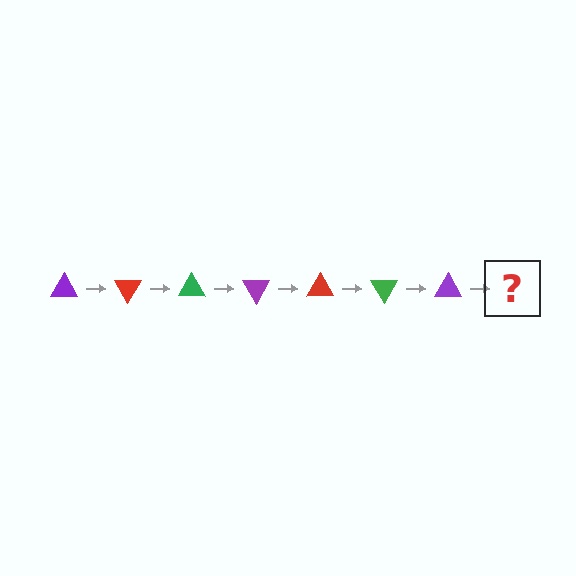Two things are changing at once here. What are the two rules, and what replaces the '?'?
The two rules are that it rotates 60 degrees each step and the color cycles through purple, red, and green. The '?' should be a red triangle, rotated 420 degrees from the start.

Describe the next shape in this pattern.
It should be a red triangle, rotated 420 degrees from the start.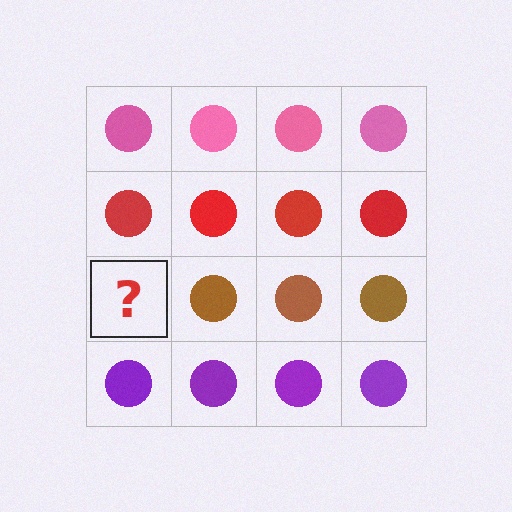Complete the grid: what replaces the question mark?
The question mark should be replaced with a brown circle.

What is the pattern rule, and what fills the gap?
The rule is that each row has a consistent color. The gap should be filled with a brown circle.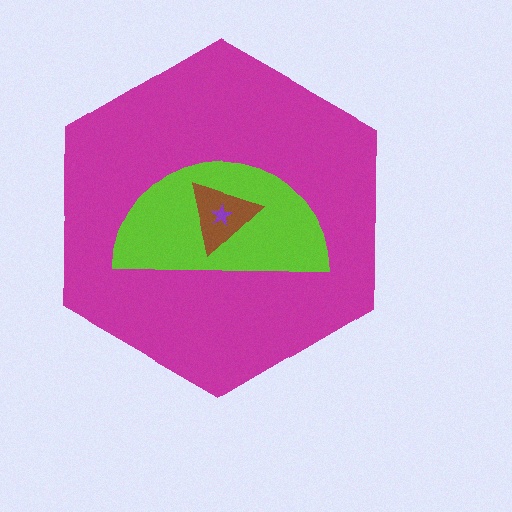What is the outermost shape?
The magenta hexagon.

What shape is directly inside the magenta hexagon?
The lime semicircle.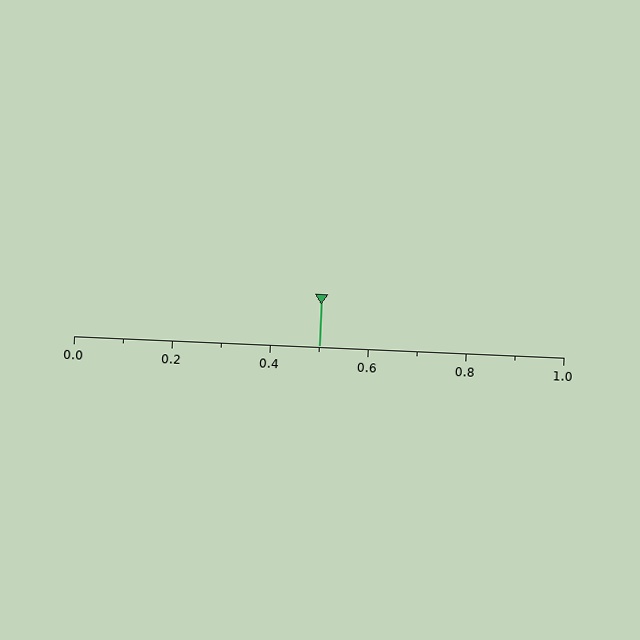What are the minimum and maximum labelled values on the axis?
The axis runs from 0.0 to 1.0.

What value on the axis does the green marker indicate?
The marker indicates approximately 0.5.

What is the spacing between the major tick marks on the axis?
The major ticks are spaced 0.2 apart.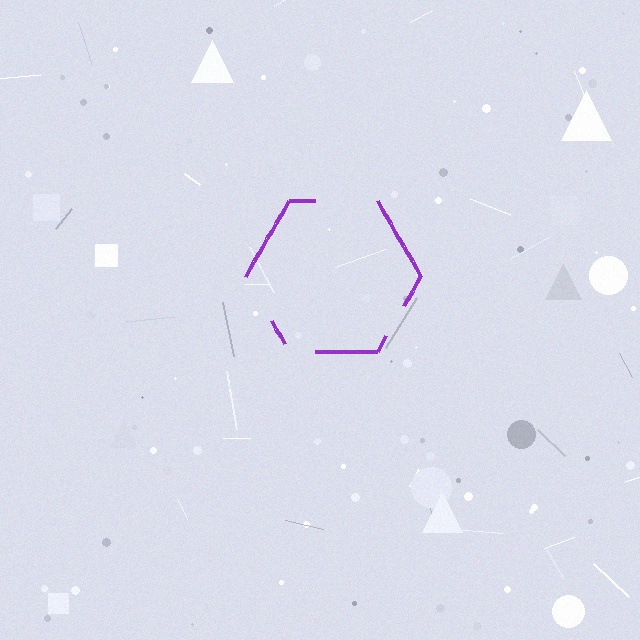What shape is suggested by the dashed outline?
The dashed outline suggests a hexagon.